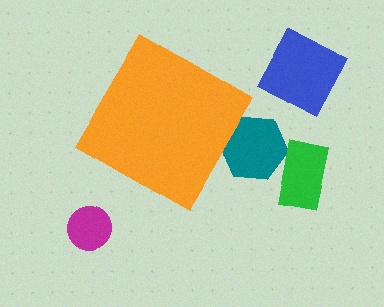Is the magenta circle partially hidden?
No, the magenta circle is fully visible.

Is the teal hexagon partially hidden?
Yes, the teal hexagon is partially hidden behind the orange diamond.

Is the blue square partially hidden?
No, the blue square is fully visible.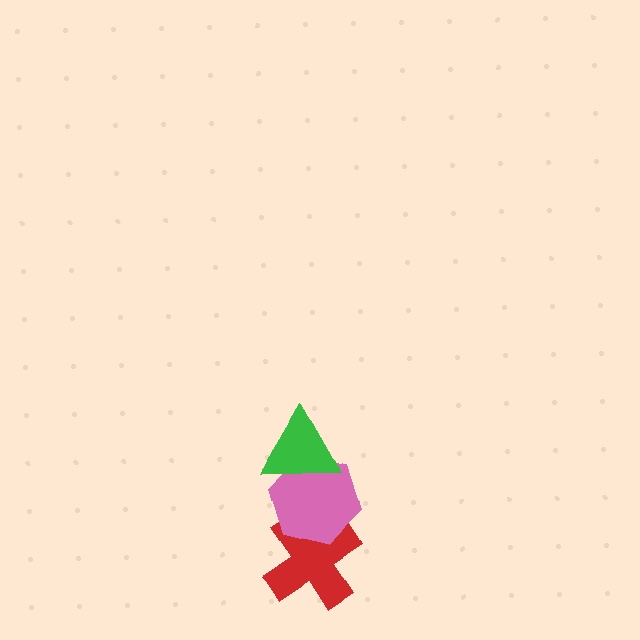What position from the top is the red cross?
The red cross is 3rd from the top.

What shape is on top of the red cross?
The pink hexagon is on top of the red cross.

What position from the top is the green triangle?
The green triangle is 1st from the top.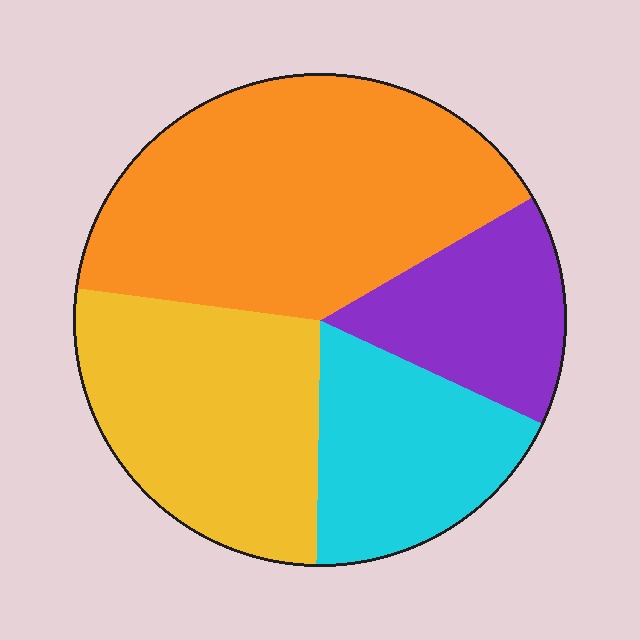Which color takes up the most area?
Orange, at roughly 40%.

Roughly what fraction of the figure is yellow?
Yellow covers roughly 25% of the figure.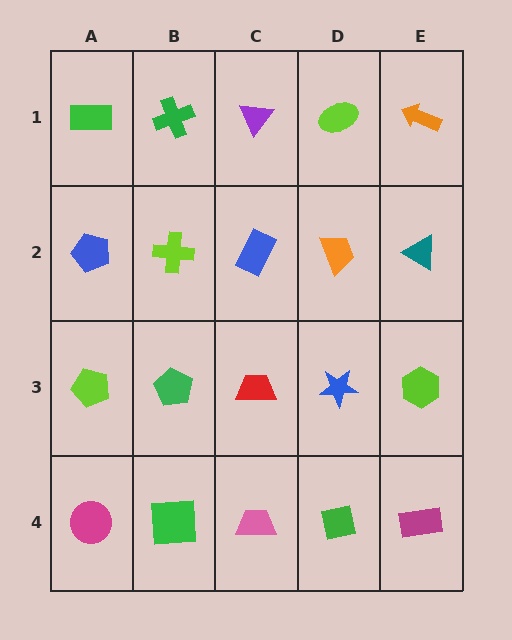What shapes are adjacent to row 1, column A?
A blue pentagon (row 2, column A), a green cross (row 1, column B).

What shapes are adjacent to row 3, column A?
A blue pentagon (row 2, column A), a magenta circle (row 4, column A), a green pentagon (row 3, column B).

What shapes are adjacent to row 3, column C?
A blue rectangle (row 2, column C), a pink trapezoid (row 4, column C), a green pentagon (row 3, column B), a blue star (row 3, column D).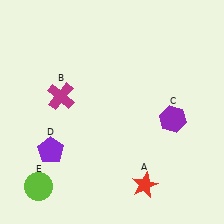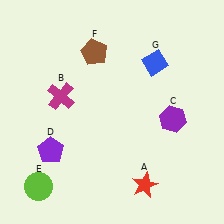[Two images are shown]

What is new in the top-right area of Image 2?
A blue diamond (G) was added in the top-right area of Image 2.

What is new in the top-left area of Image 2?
A brown pentagon (F) was added in the top-left area of Image 2.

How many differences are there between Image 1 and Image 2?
There are 2 differences between the two images.